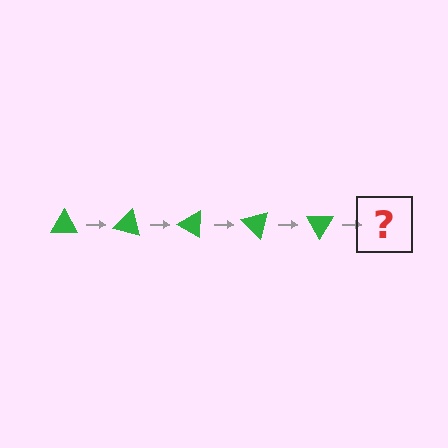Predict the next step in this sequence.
The next step is a green triangle rotated 75 degrees.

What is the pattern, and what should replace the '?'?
The pattern is that the triangle rotates 15 degrees each step. The '?' should be a green triangle rotated 75 degrees.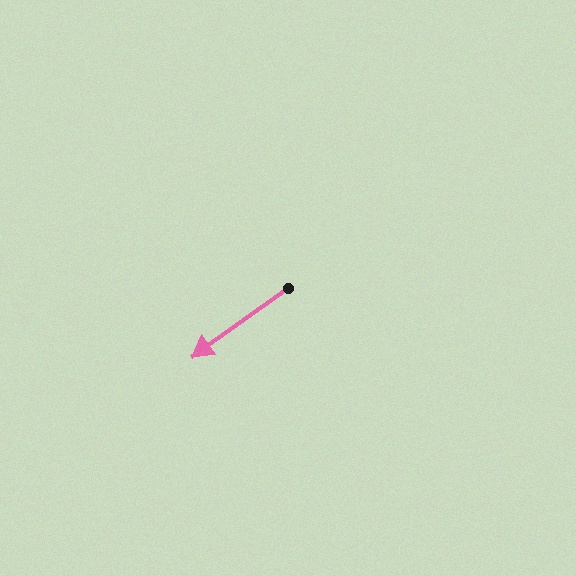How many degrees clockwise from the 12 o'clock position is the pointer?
Approximately 235 degrees.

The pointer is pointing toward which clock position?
Roughly 8 o'clock.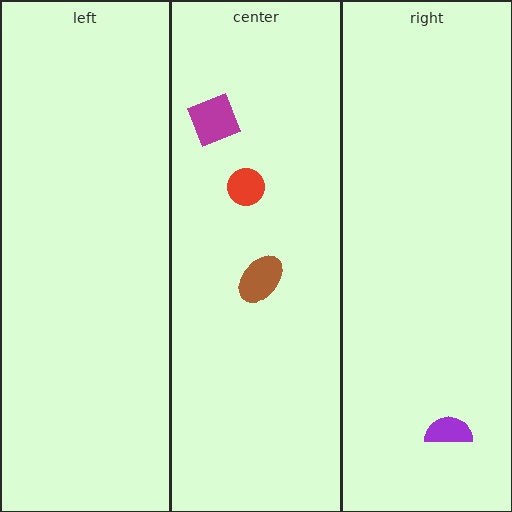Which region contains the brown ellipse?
The center region.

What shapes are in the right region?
The purple semicircle.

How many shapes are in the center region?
3.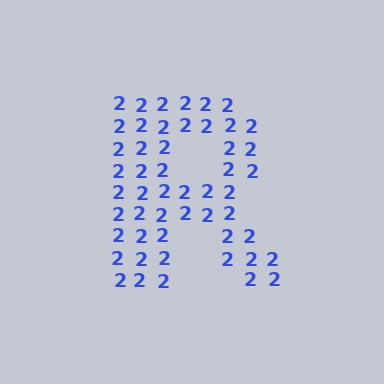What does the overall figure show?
The overall figure shows the letter R.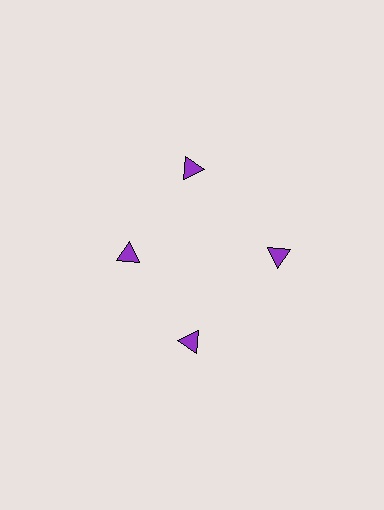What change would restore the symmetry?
The symmetry would be restored by moving it outward, back onto the ring so that all 4 triangles sit at equal angles and equal distance from the center.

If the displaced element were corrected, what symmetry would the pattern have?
It would have 4-fold rotational symmetry — the pattern would map onto itself every 90 degrees.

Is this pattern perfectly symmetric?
No. The 4 purple triangles are arranged in a ring, but one element near the 9 o'clock position is pulled inward toward the center, breaking the 4-fold rotational symmetry.